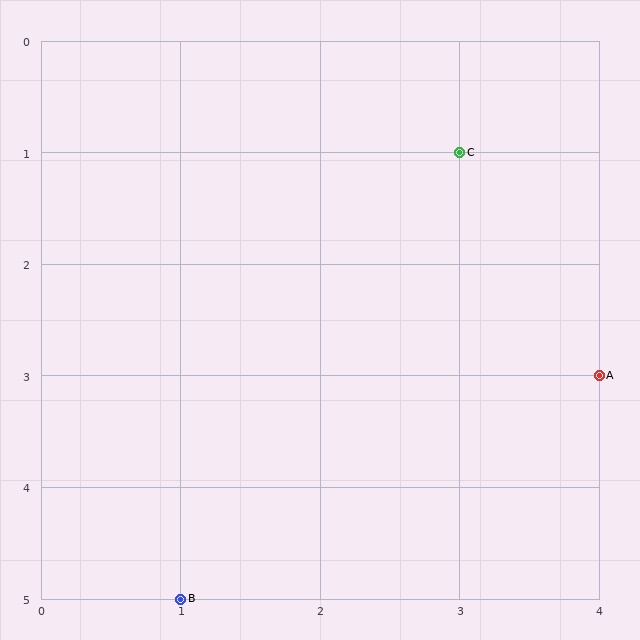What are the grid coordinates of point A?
Point A is at grid coordinates (4, 3).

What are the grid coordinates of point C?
Point C is at grid coordinates (3, 1).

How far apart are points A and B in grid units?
Points A and B are 3 columns and 2 rows apart (about 3.6 grid units diagonally).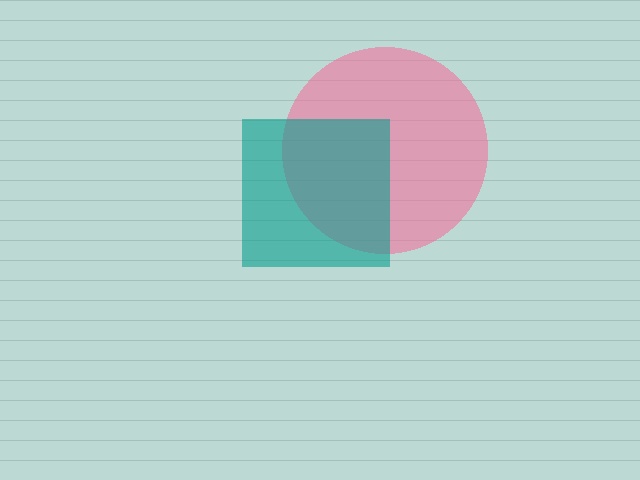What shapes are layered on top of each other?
The layered shapes are: a pink circle, a teal square.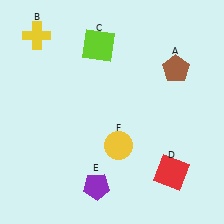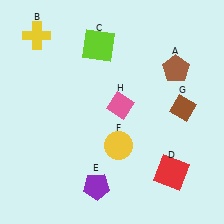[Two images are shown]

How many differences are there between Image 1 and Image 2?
There are 2 differences between the two images.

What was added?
A brown diamond (G), a pink diamond (H) were added in Image 2.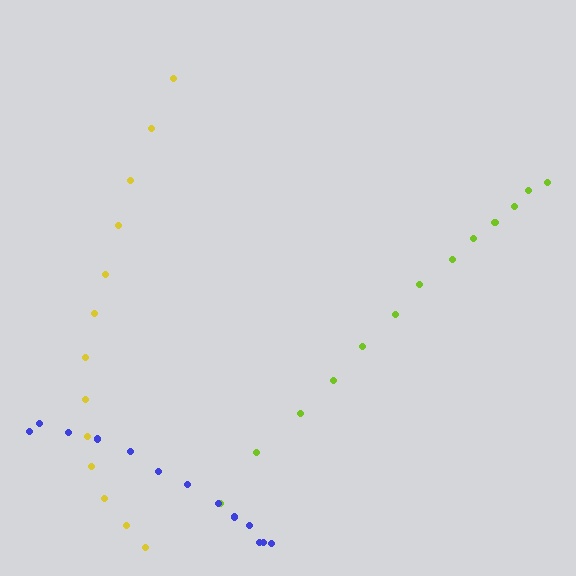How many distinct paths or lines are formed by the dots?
There are 3 distinct paths.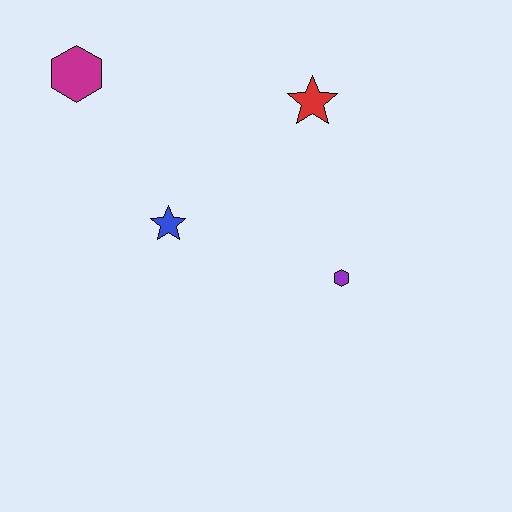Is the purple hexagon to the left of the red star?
No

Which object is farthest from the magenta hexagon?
The purple hexagon is farthest from the magenta hexagon.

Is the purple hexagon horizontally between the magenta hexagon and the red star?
No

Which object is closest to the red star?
The purple hexagon is closest to the red star.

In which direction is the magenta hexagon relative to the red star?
The magenta hexagon is to the left of the red star.